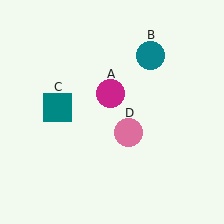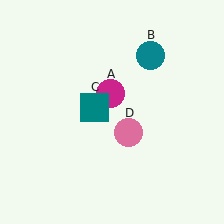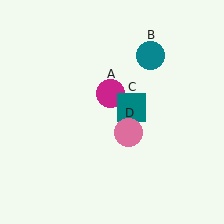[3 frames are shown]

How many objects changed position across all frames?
1 object changed position: teal square (object C).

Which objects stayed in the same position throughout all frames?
Magenta circle (object A) and teal circle (object B) and pink circle (object D) remained stationary.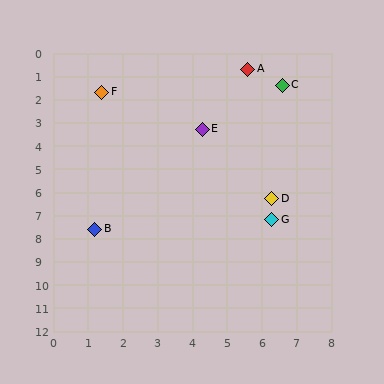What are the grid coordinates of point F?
Point F is at approximately (1.4, 1.7).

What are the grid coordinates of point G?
Point G is at approximately (6.3, 7.2).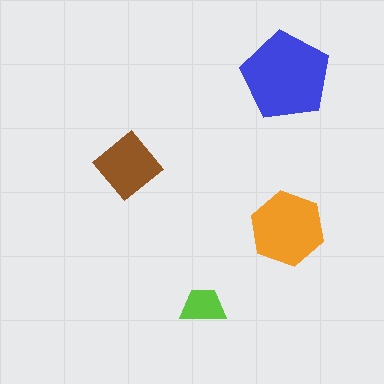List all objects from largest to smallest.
The blue pentagon, the orange hexagon, the brown diamond, the lime trapezoid.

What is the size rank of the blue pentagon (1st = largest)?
1st.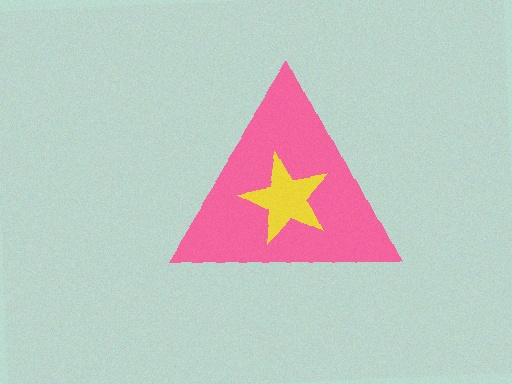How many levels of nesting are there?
2.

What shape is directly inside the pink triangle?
The yellow star.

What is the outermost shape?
The pink triangle.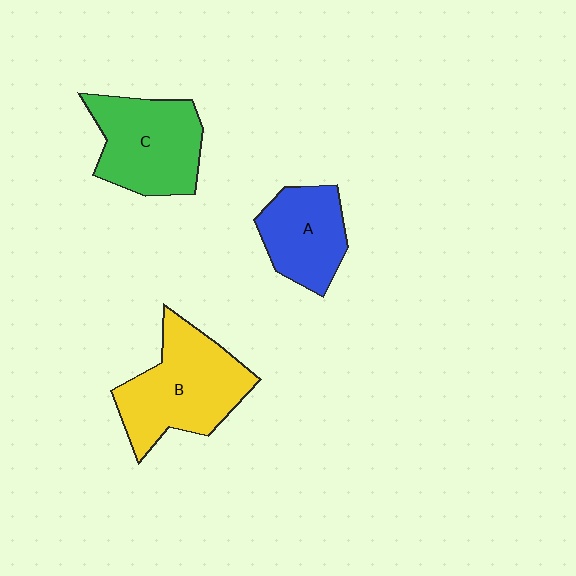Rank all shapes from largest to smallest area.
From largest to smallest: B (yellow), C (green), A (blue).